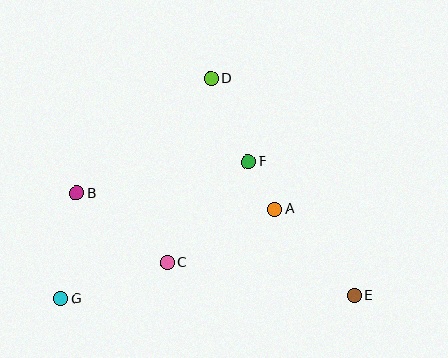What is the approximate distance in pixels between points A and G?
The distance between A and G is approximately 232 pixels.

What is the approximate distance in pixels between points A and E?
The distance between A and E is approximately 117 pixels.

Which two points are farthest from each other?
Points B and E are farthest from each other.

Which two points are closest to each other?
Points A and F are closest to each other.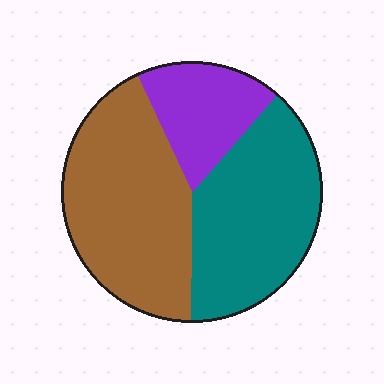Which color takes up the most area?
Brown, at roughly 45%.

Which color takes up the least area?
Purple, at roughly 20%.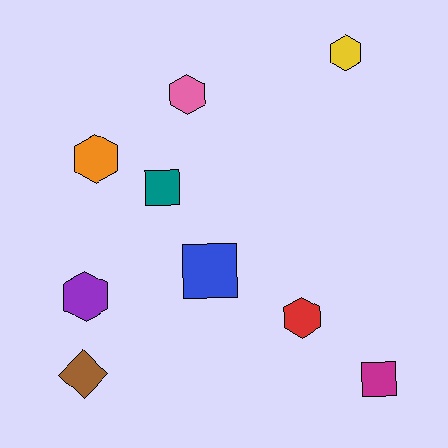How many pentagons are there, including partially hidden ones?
There are no pentagons.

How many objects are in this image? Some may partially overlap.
There are 9 objects.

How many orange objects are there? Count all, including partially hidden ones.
There is 1 orange object.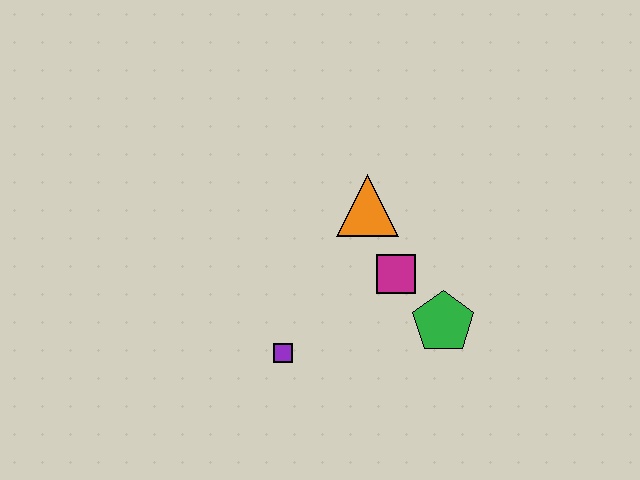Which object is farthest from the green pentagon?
The purple square is farthest from the green pentagon.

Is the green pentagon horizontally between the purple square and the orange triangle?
No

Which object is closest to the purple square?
The magenta square is closest to the purple square.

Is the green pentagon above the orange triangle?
No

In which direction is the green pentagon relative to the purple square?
The green pentagon is to the right of the purple square.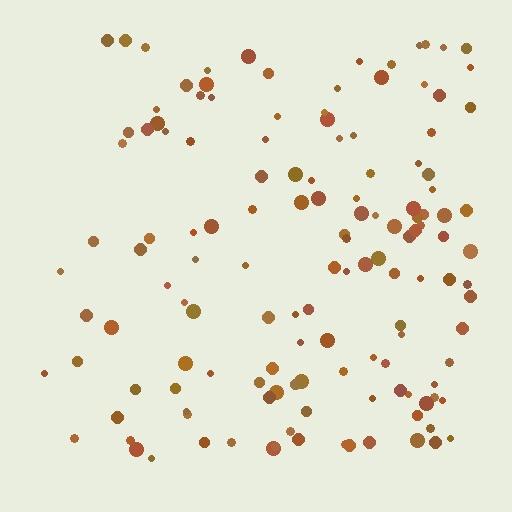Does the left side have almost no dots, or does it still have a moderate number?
Still a moderate number, just noticeably fewer than the right.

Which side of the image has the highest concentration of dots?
The right.